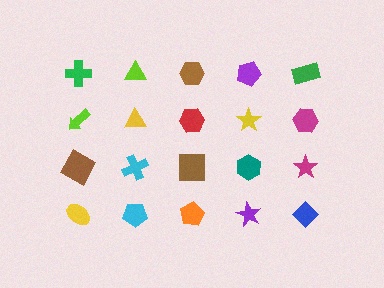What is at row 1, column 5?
A green rectangle.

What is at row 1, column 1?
A green cross.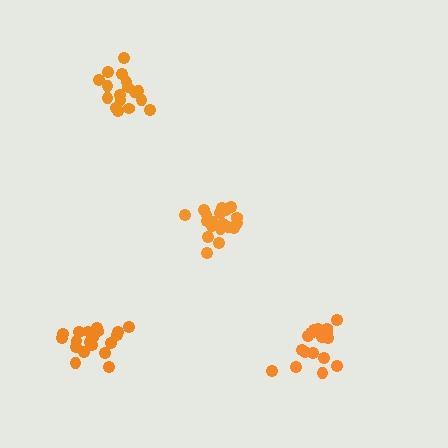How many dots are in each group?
Group 1: 17 dots, Group 2: 21 dots, Group 3: 19 dots, Group 4: 17 dots (74 total).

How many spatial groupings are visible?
There are 4 spatial groupings.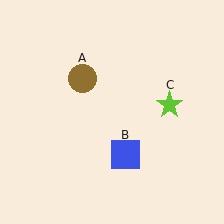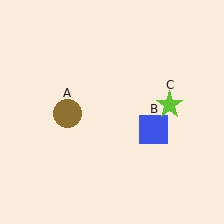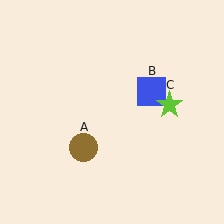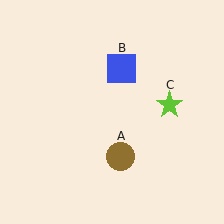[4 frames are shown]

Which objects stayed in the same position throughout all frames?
Lime star (object C) remained stationary.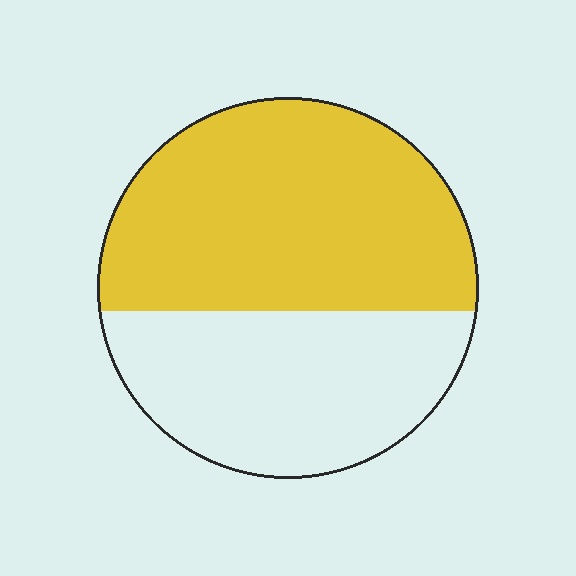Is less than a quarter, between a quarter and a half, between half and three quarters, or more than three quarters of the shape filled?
Between half and three quarters.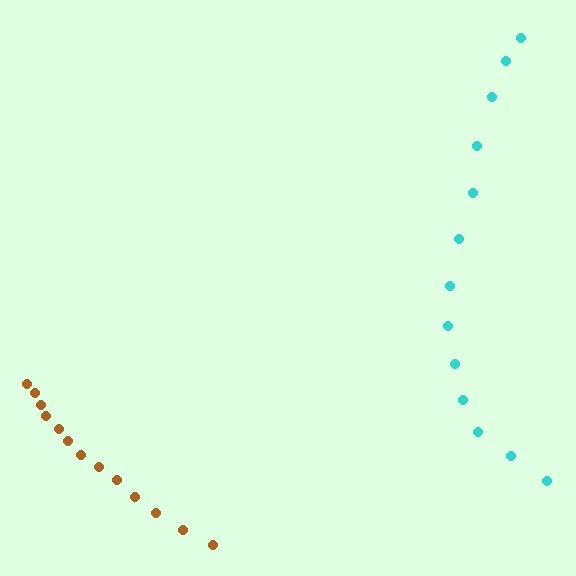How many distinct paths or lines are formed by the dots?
There are 2 distinct paths.